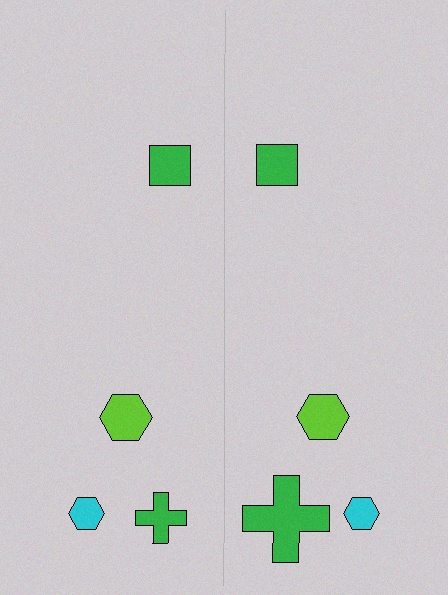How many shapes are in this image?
There are 8 shapes in this image.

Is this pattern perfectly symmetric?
No, the pattern is not perfectly symmetric. The green cross on the right side has a different size than its mirror counterpart.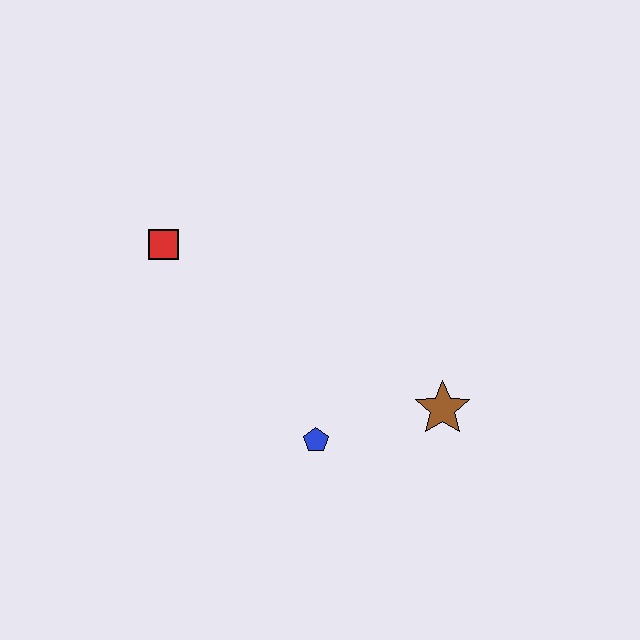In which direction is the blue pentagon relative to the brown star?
The blue pentagon is to the left of the brown star.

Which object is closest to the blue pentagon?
The brown star is closest to the blue pentagon.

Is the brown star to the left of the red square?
No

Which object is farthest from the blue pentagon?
The red square is farthest from the blue pentagon.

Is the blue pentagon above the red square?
No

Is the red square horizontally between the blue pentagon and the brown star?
No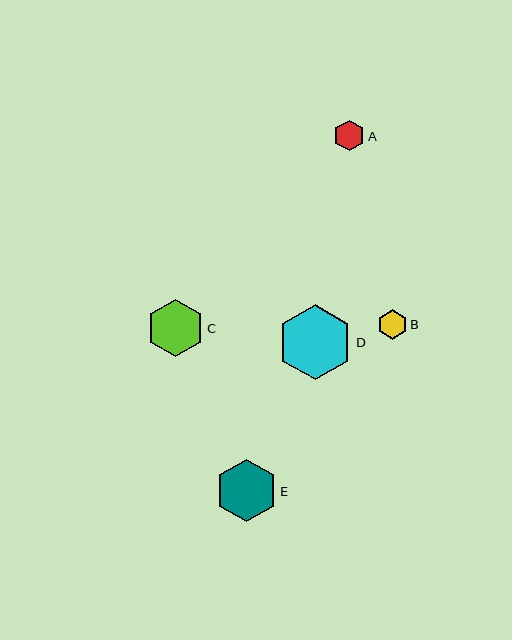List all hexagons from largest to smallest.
From largest to smallest: D, E, C, A, B.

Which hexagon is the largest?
Hexagon D is the largest with a size of approximately 75 pixels.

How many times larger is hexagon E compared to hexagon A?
Hexagon E is approximately 2.0 times the size of hexagon A.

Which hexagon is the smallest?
Hexagon B is the smallest with a size of approximately 30 pixels.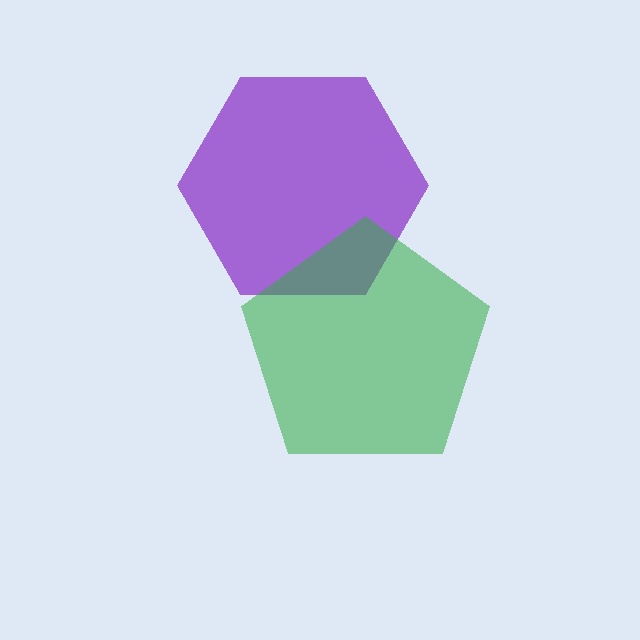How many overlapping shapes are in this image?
There are 2 overlapping shapes in the image.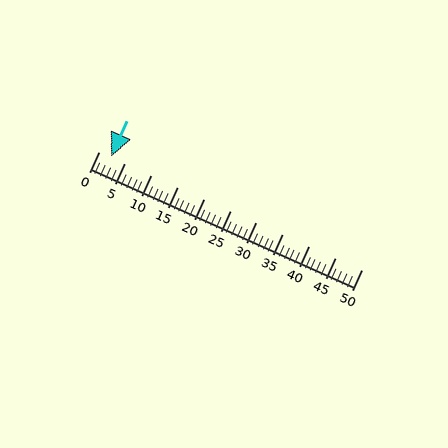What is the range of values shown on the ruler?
The ruler shows values from 0 to 50.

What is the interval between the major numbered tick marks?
The major tick marks are spaced 5 units apart.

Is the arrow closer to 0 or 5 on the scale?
The arrow is closer to 0.